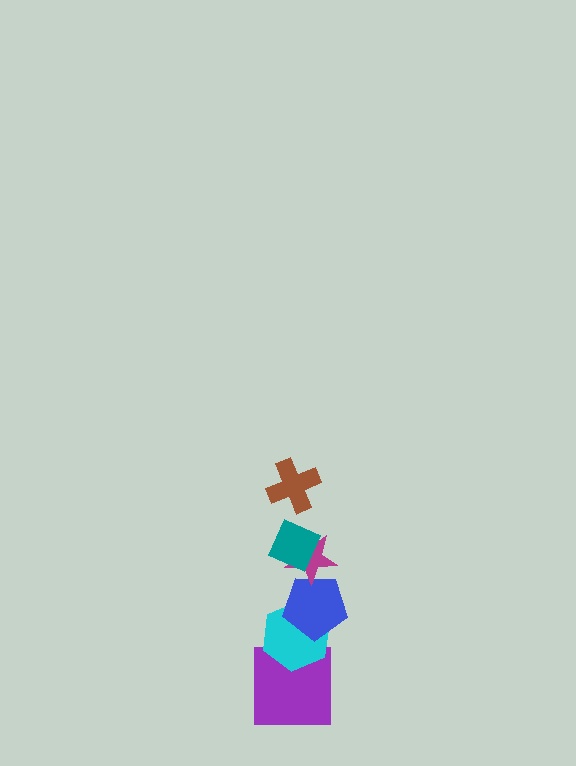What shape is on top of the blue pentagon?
The magenta star is on top of the blue pentagon.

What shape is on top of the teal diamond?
The brown cross is on top of the teal diamond.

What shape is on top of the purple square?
The cyan hexagon is on top of the purple square.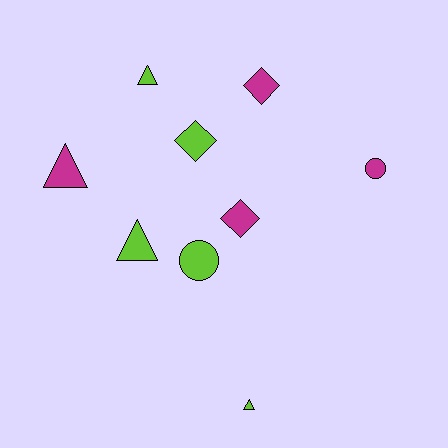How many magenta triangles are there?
There is 1 magenta triangle.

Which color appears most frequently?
Lime, with 5 objects.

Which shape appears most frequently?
Triangle, with 4 objects.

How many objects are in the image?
There are 9 objects.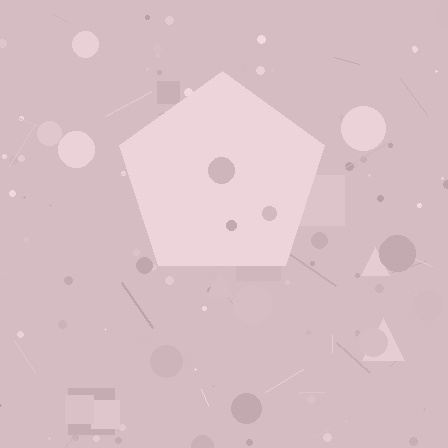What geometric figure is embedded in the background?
A pentagon is embedded in the background.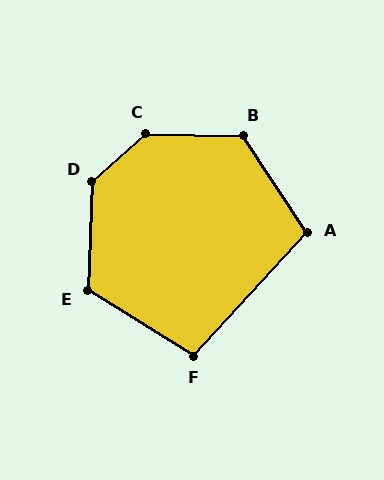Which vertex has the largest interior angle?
C, at approximately 137 degrees.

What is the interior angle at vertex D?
Approximately 134 degrees (obtuse).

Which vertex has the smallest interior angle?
F, at approximately 101 degrees.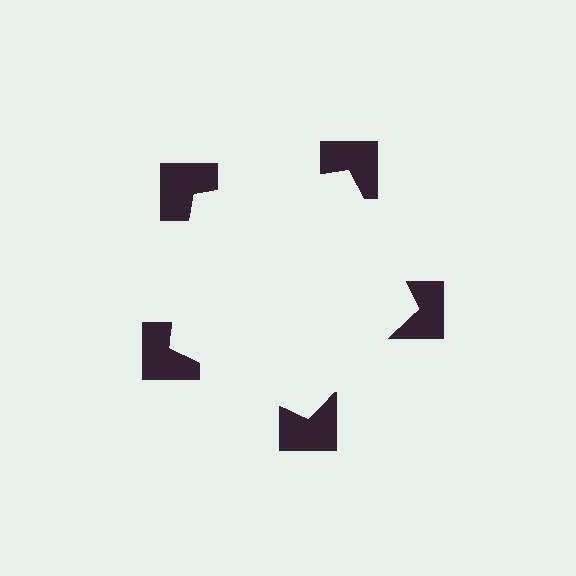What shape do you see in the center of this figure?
An illusory pentagon — its edges are inferred from the aligned wedge cuts in the notched squares, not physically drawn.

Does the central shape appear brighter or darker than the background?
It typically appears slightly brighter than the background, even though no actual brightness change is drawn.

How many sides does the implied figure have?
5 sides.